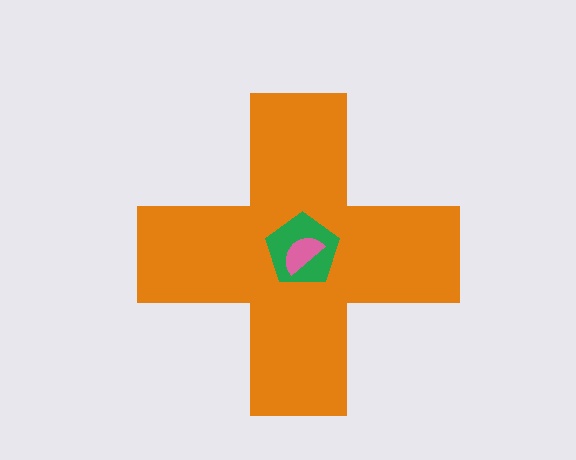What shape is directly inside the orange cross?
The green pentagon.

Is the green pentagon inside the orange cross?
Yes.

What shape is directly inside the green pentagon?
The pink semicircle.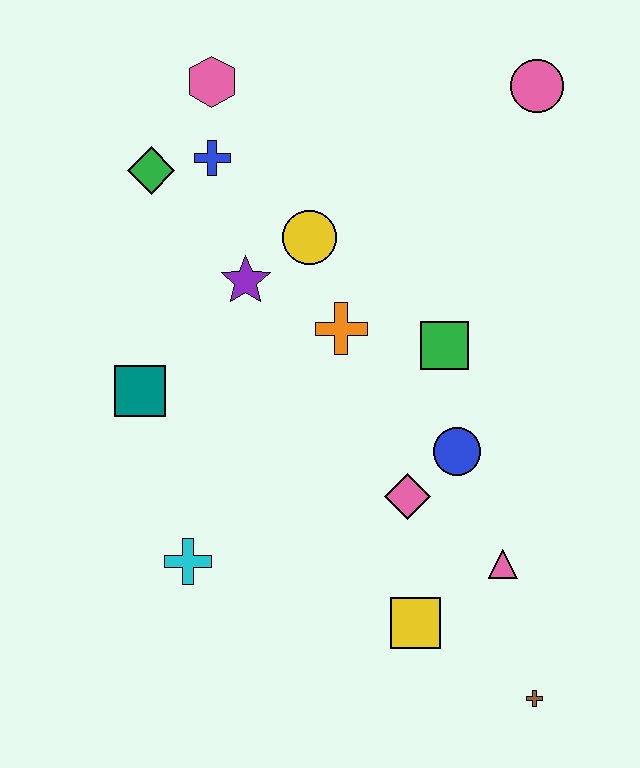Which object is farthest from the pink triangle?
The pink hexagon is farthest from the pink triangle.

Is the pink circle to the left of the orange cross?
No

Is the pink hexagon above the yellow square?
Yes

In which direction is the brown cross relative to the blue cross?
The brown cross is below the blue cross.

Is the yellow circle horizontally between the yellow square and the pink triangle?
No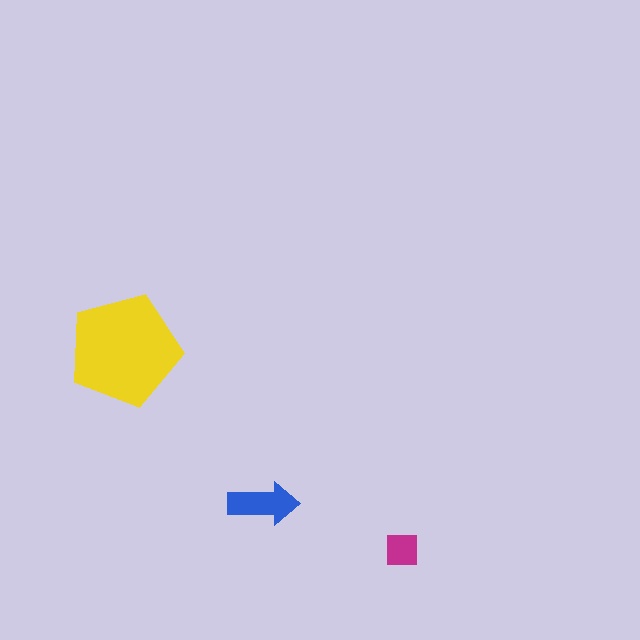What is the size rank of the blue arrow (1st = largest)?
2nd.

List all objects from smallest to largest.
The magenta square, the blue arrow, the yellow pentagon.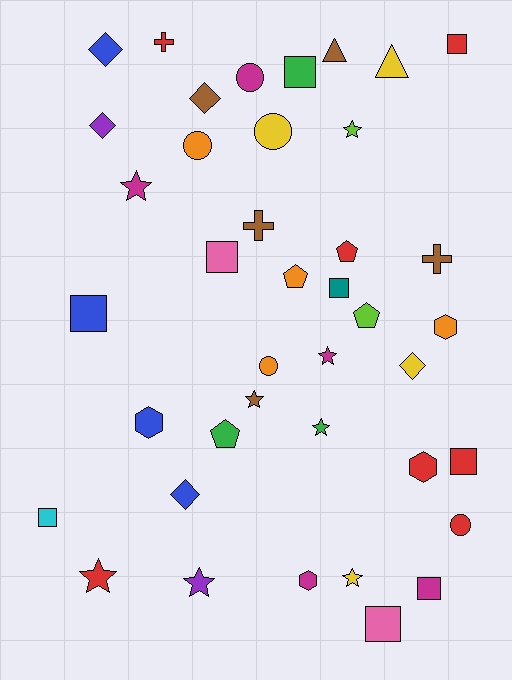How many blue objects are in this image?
There are 4 blue objects.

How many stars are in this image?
There are 8 stars.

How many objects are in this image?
There are 40 objects.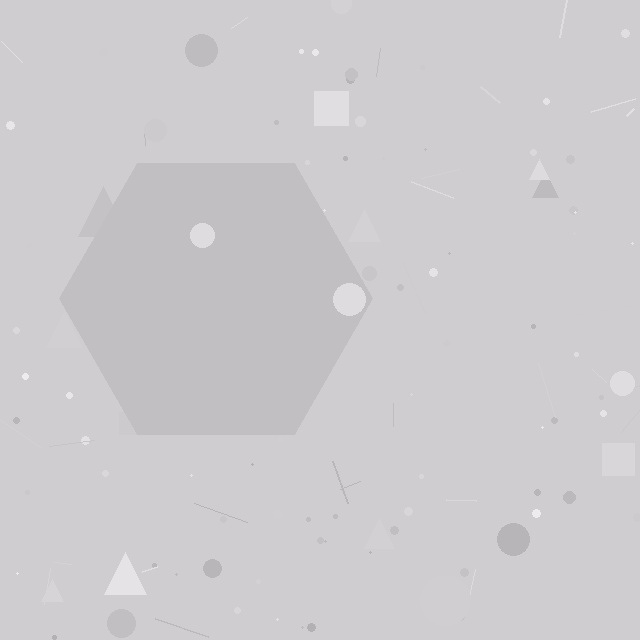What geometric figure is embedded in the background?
A hexagon is embedded in the background.